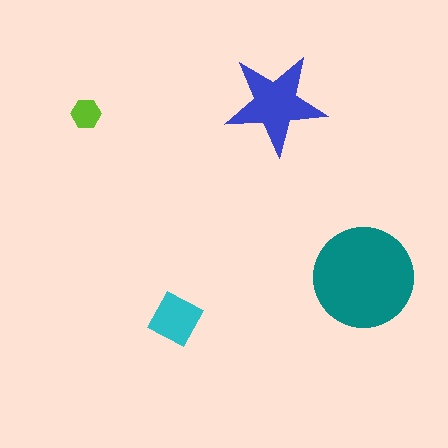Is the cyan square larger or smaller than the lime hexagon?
Larger.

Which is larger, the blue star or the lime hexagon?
The blue star.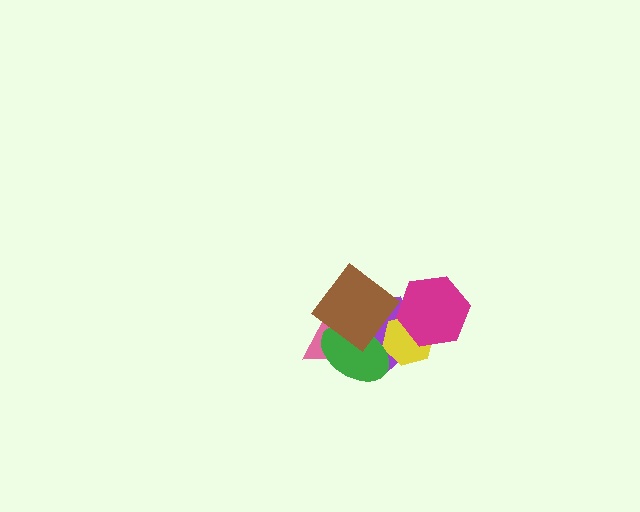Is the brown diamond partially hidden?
No, no other shape covers it.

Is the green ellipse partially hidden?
Yes, it is partially covered by another shape.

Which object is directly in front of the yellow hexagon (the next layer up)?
The magenta hexagon is directly in front of the yellow hexagon.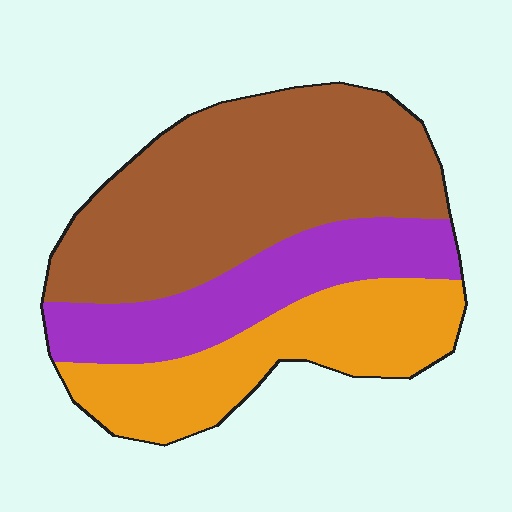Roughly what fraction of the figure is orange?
Orange takes up about one quarter (1/4) of the figure.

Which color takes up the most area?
Brown, at roughly 50%.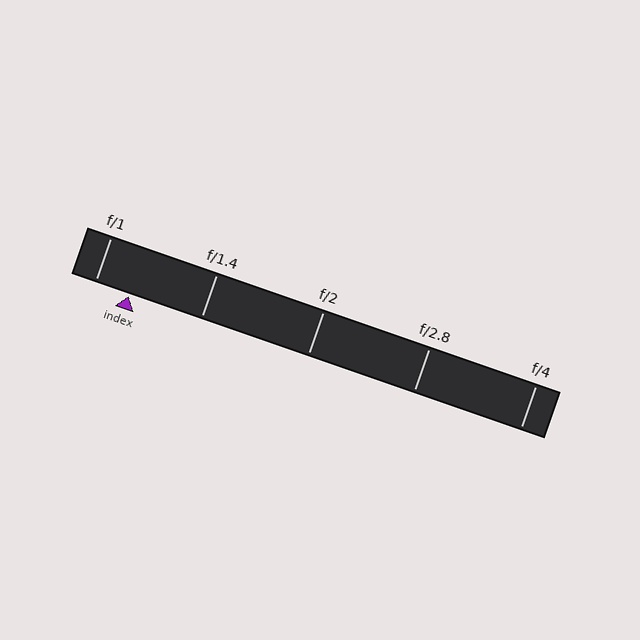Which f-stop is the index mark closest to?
The index mark is closest to f/1.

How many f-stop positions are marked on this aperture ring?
There are 5 f-stop positions marked.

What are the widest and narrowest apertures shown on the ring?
The widest aperture shown is f/1 and the narrowest is f/4.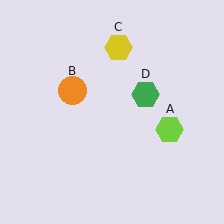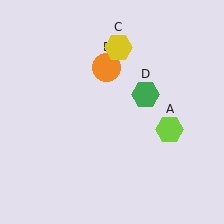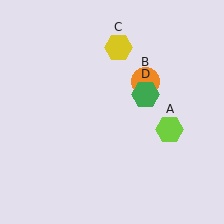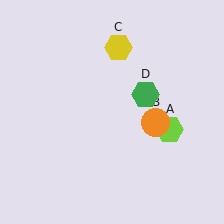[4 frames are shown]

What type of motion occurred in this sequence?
The orange circle (object B) rotated clockwise around the center of the scene.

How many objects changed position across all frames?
1 object changed position: orange circle (object B).